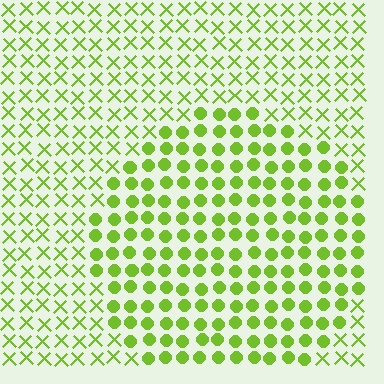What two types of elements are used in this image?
The image uses circles inside the circle region and X marks outside it.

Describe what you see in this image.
The image is filled with small lime elements arranged in a uniform grid. A circle-shaped region contains circles, while the surrounding area contains X marks. The boundary is defined purely by the change in element shape.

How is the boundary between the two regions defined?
The boundary is defined by a change in element shape: circles inside vs. X marks outside. All elements share the same color and spacing.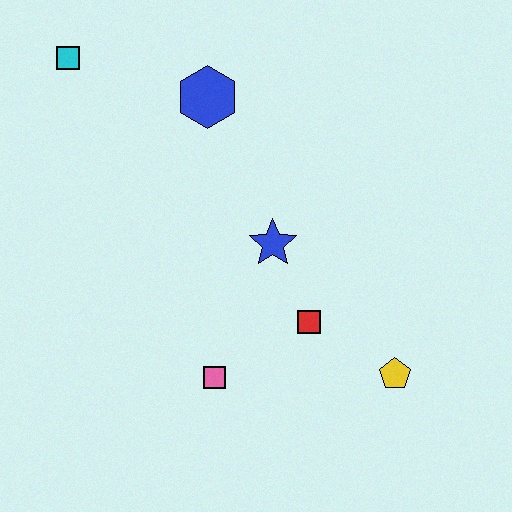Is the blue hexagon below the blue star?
No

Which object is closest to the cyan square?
The blue hexagon is closest to the cyan square.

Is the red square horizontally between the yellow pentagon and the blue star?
Yes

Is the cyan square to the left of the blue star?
Yes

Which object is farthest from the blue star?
The cyan square is farthest from the blue star.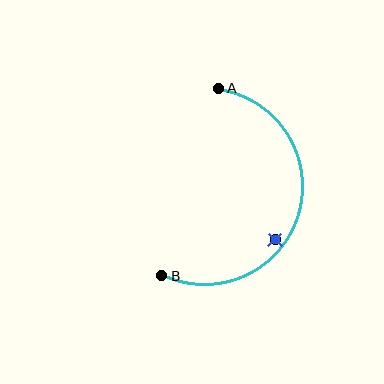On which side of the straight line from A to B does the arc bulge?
The arc bulges to the right of the straight line connecting A and B.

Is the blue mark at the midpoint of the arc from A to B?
No — the blue mark does not lie on the arc at all. It sits slightly inside the curve.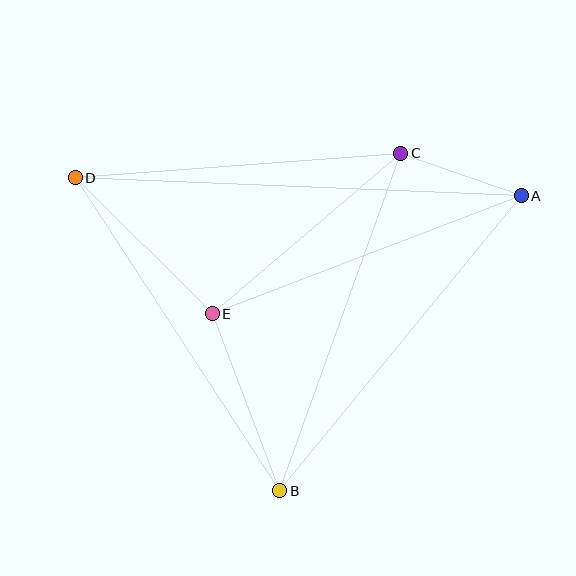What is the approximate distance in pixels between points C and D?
The distance between C and D is approximately 327 pixels.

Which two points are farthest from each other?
Points A and D are farthest from each other.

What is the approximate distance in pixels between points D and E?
The distance between D and E is approximately 193 pixels.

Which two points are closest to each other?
Points A and C are closest to each other.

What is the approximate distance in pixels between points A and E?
The distance between A and E is approximately 331 pixels.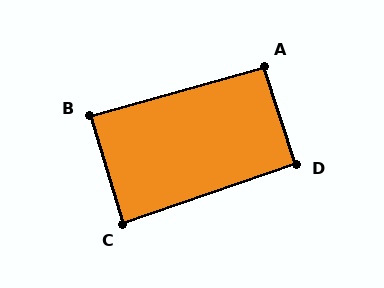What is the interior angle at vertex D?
Approximately 91 degrees (approximately right).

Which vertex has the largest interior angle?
A, at approximately 92 degrees.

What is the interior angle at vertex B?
Approximately 89 degrees (approximately right).